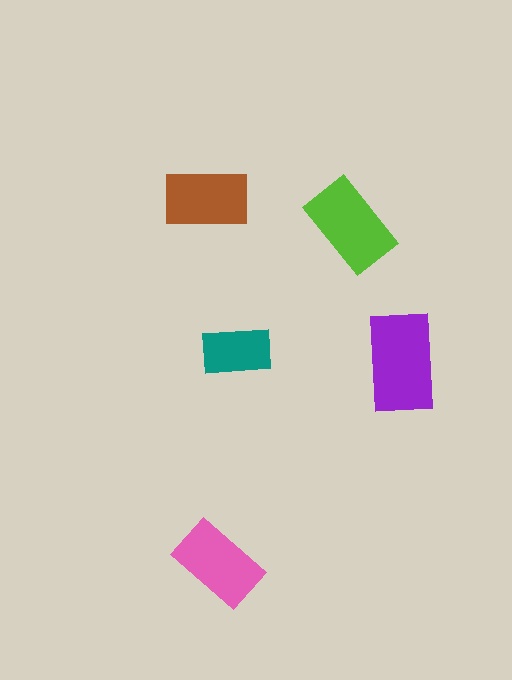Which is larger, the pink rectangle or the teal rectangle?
The pink one.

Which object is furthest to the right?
The purple rectangle is rightmost.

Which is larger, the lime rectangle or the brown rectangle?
The lime one.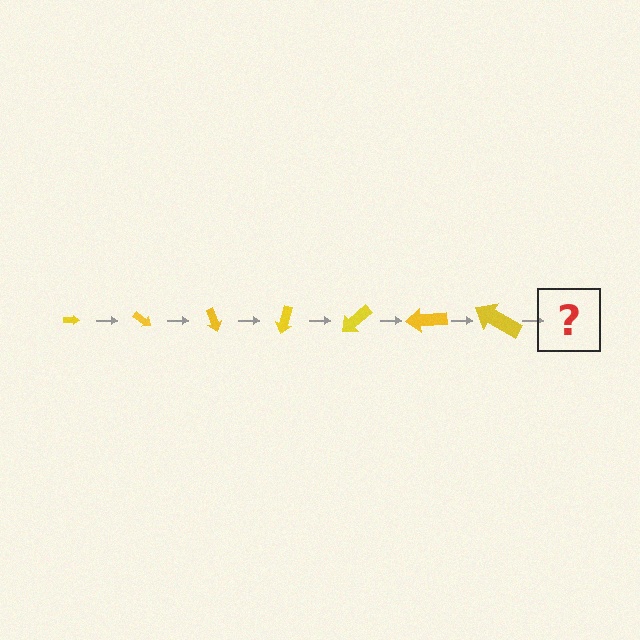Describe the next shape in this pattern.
It should be an arrow, larger than the previous one and rotated 245 degrees from the start.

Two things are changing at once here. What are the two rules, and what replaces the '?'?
The two rules are that the arrow grows larger each step and it rotates 35 degrees each step. The '?' should be an arrow, larger than the previous one and rotated 245 degrees from the start.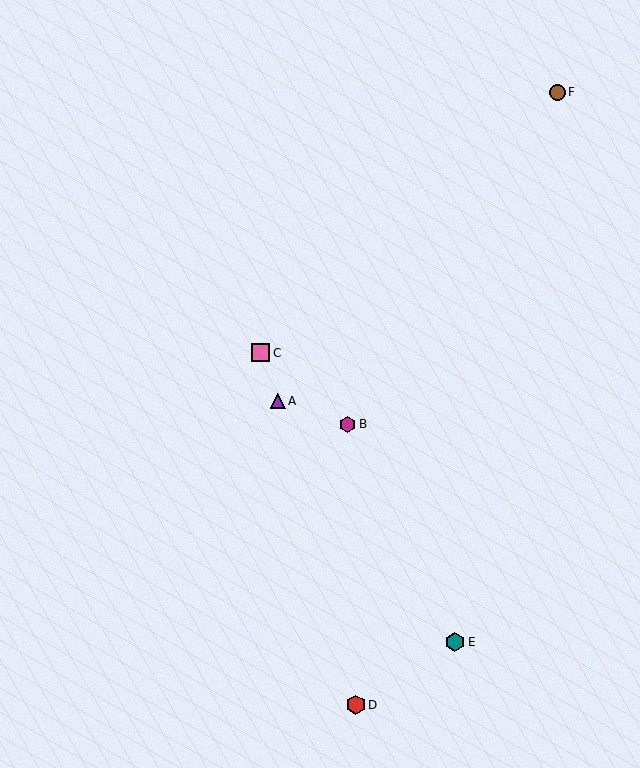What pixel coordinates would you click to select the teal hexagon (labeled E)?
Click at (455, 642) to select the teal hexagon E.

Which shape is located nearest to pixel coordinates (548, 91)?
The brown circle (labeled F) at (557, 92) is nearest to that location.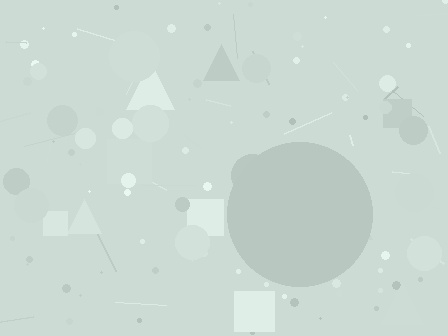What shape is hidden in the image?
A circle is hidden in the image.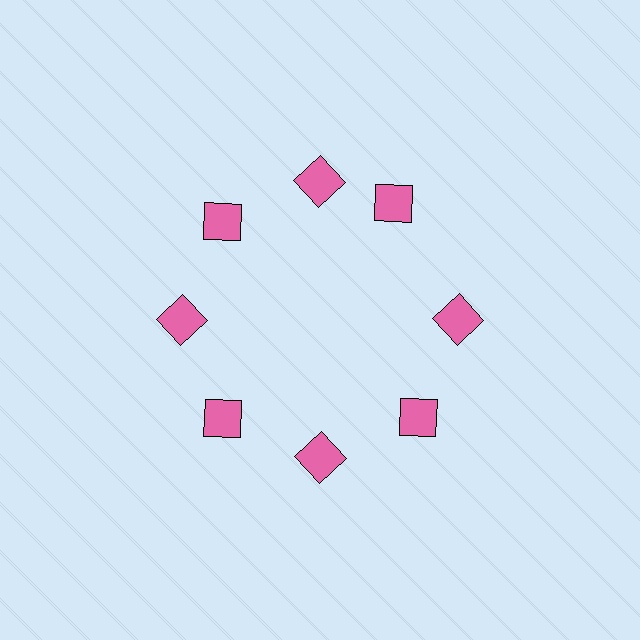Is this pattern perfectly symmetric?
No. The 8 pink squares are arranged in a ring, but one element near the 2 o'clock position is rotated out of alignment along the ring, breaking the 8-fold rotational symmetry.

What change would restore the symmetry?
The symmetry would be restored by rotating it back into even spacing with its neighbors so that all 8 squares sit at equal angles and equal distance from the center.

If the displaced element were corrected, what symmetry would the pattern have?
It would have 8-fold rotational symmetry — the pattern would map onto itself every 45 degrees.